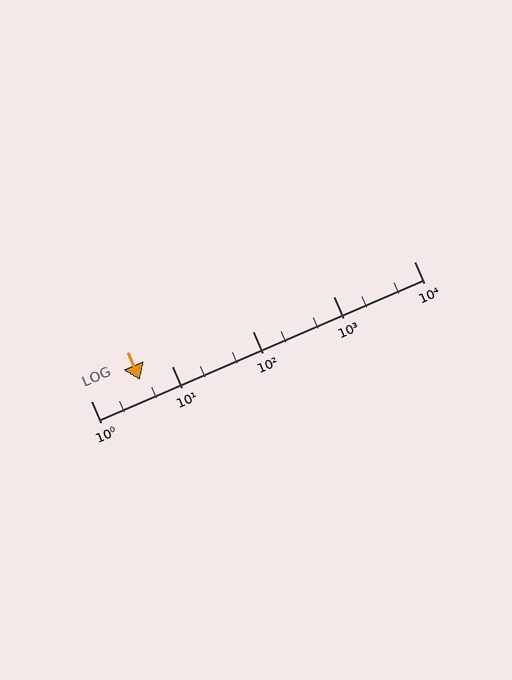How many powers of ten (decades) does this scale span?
The scale spans 4 decades, from 1 to 10000.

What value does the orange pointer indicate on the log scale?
The pointer indicates approximately 4.1.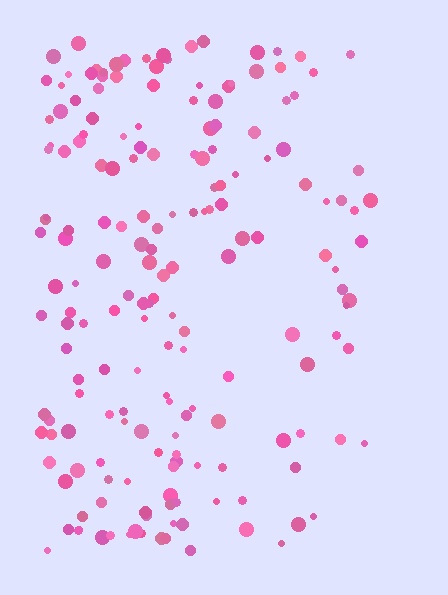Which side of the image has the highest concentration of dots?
The left.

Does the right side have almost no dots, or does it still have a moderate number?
Still a moderate number, just noticeably fewer than the left.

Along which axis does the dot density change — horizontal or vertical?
Horizontal.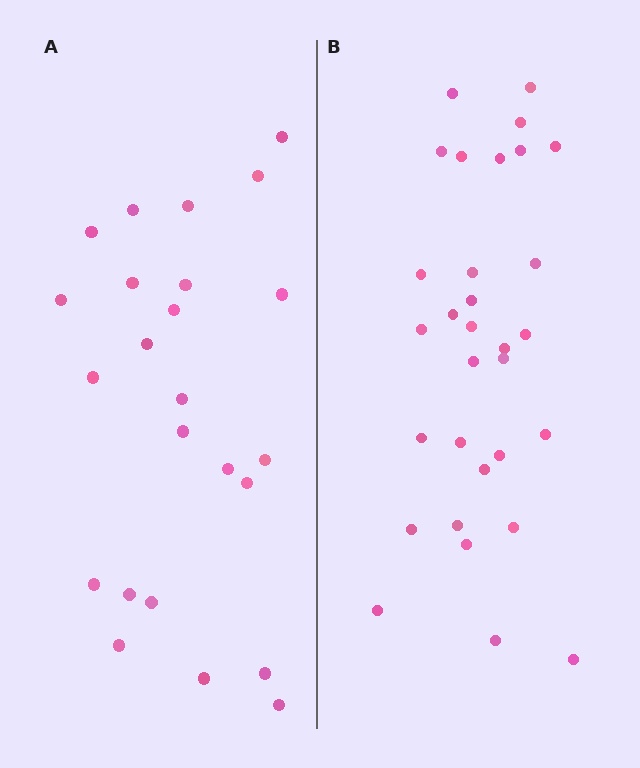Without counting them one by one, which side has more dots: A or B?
Region B (the right region) has more dots.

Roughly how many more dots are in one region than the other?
Region B has roughly 8 or so more dots than region A.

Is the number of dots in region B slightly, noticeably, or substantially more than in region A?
Region B has noticeably more, but not dramatically so. The ratio is roughly 1.3 to 1.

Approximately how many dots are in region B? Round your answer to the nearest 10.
About 30 dots. (The exact count is 31, which rounds to 30.)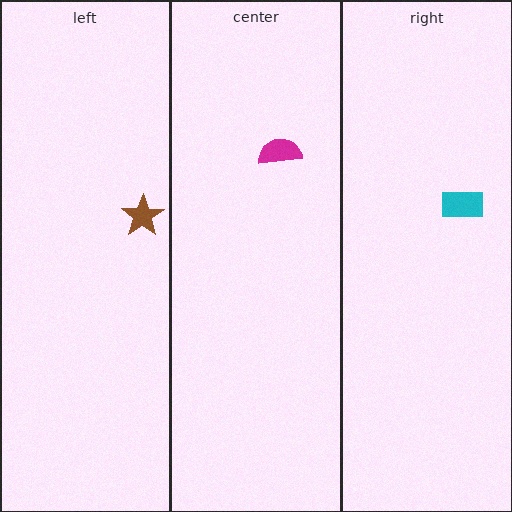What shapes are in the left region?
The brown star.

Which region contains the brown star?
The left region.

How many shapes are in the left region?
1.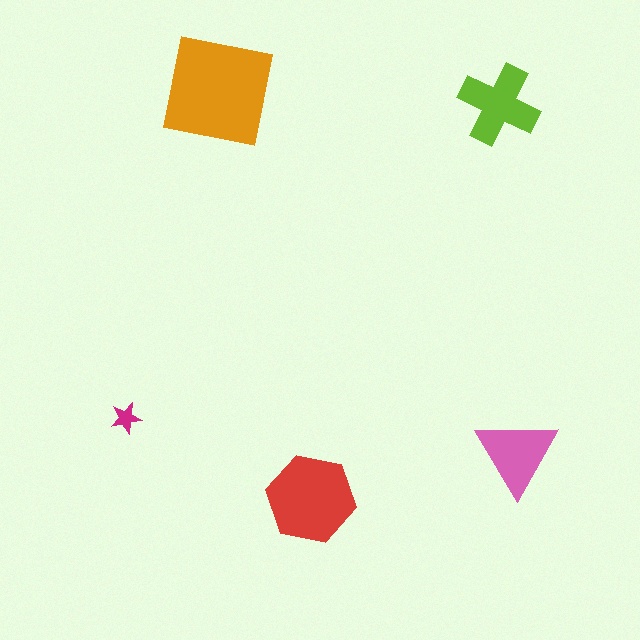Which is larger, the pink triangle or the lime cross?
The lime cross.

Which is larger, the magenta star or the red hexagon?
The red hexagon.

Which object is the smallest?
The magenta star.